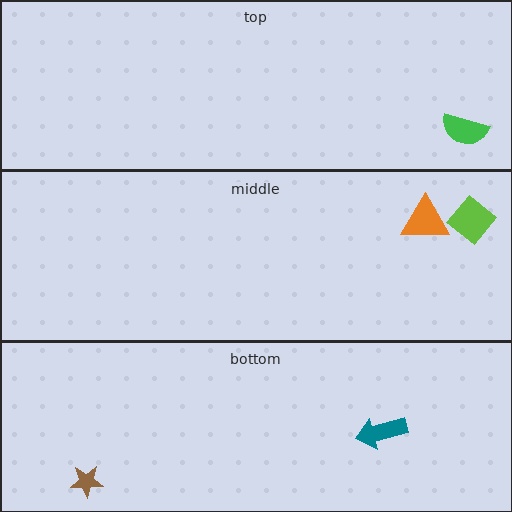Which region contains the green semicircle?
The top region.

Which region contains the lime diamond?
The middle region.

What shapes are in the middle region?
The orange triangle, the lime diamond.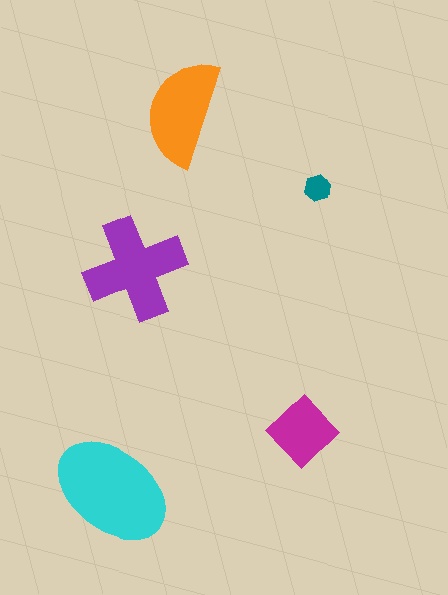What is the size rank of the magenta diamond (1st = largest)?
4th.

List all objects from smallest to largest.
The teal hexagon, the magenta diamond, the orange semicircle, the purple cross, the cyan ellipse.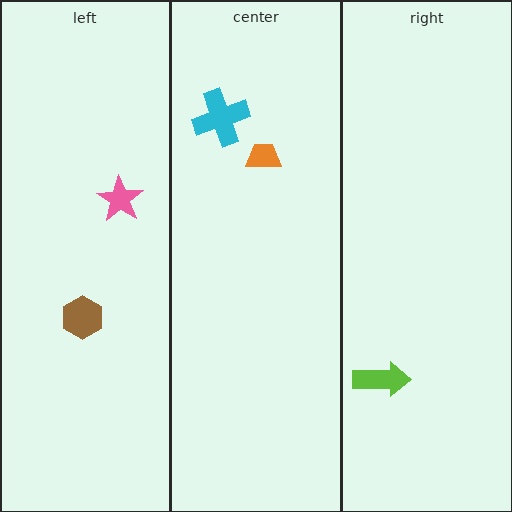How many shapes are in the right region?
1.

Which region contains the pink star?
The left region.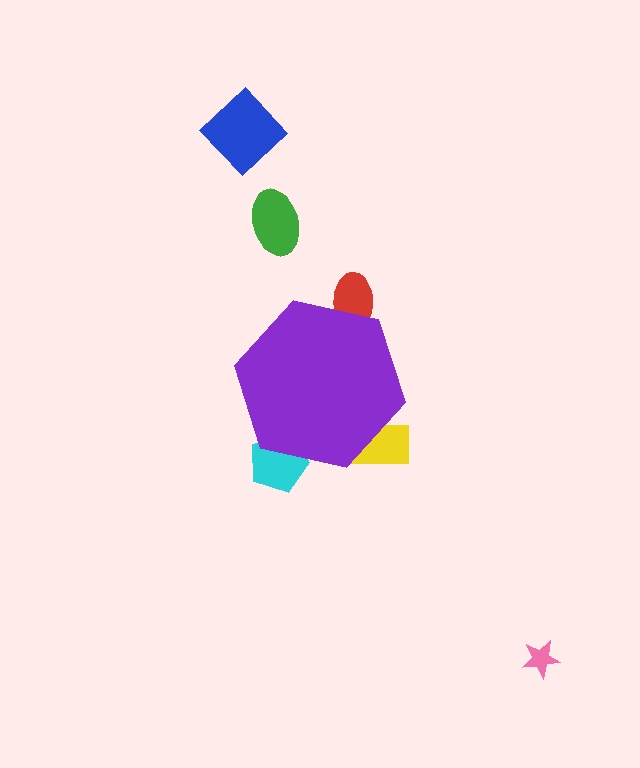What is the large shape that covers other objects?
A purple hexagon.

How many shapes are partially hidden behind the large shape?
3 shapes are partially hidden.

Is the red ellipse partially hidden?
Yes, the red ellipse is partially hidden behind the purple hexagon.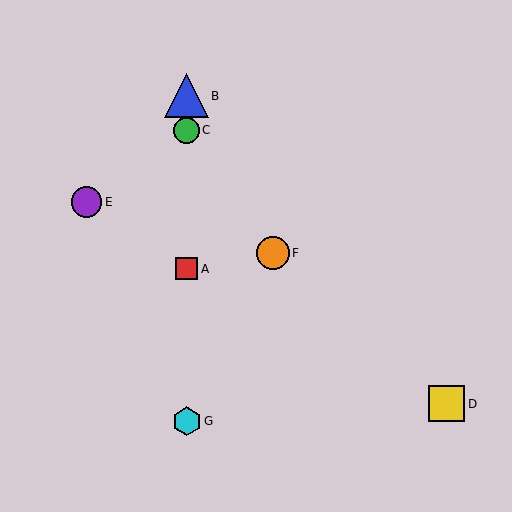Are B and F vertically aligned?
No, B is at x≈187 and F is at x≈273.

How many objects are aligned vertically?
4 objects (A, B, C, G) are aligned vertically.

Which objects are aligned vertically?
Objects A, B, C, G are aligned vertically.